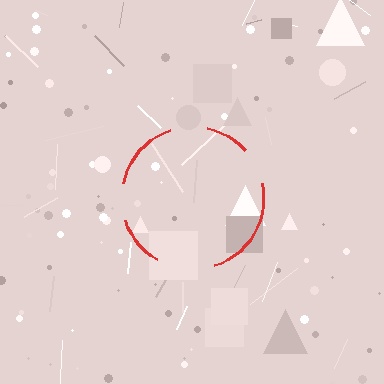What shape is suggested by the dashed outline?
The dashed outline suggests a circle.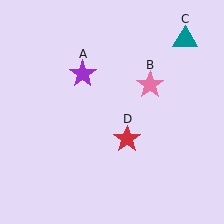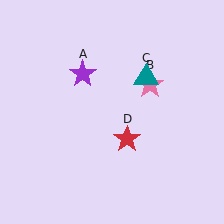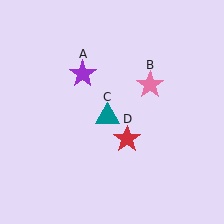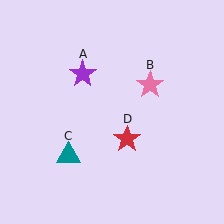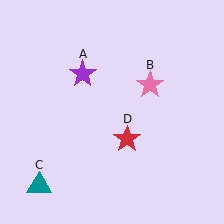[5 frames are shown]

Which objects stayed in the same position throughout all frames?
Purple star (object A) and pink star (object B) and red star (object D) remained stationary.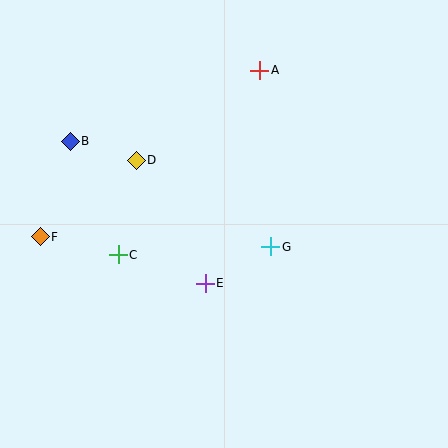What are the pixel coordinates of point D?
Point D is at (136, 160).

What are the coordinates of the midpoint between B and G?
The midpoint between B and G is at (170, 194).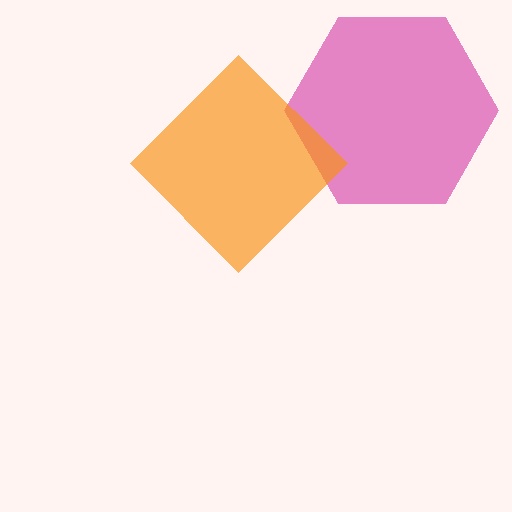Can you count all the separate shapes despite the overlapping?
Yes, there are 2 separate shapes.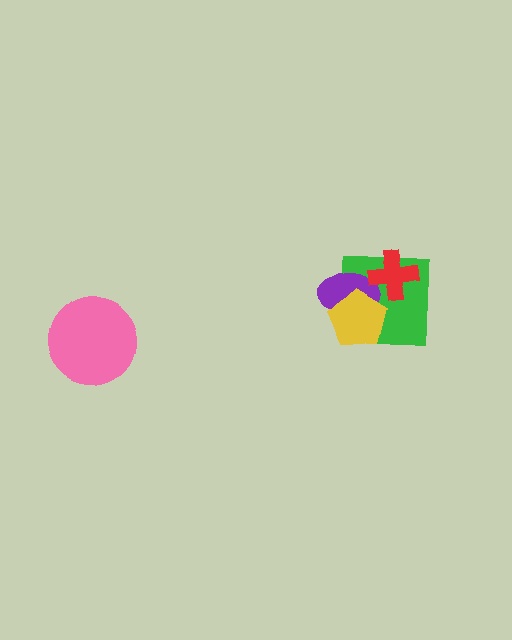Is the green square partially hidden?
Yes, it is partially covered by another shape.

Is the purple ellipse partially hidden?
Yes, it is partially covered by another shape.